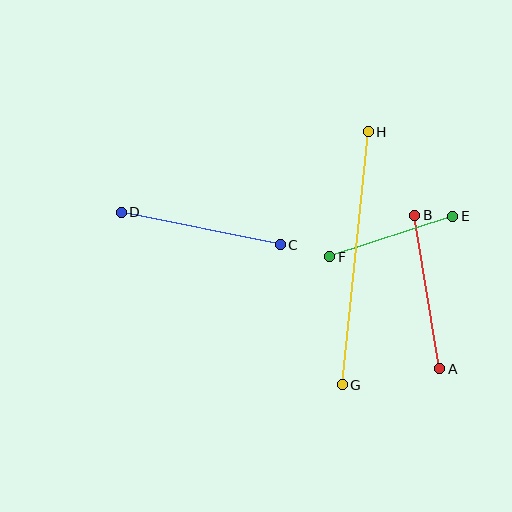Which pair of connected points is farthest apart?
Points G and H are farthest apart.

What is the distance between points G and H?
The distance is approximately 254 pixels.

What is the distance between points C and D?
The distance is approximately 162 pixels.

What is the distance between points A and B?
The distance is approximately 156 pixels.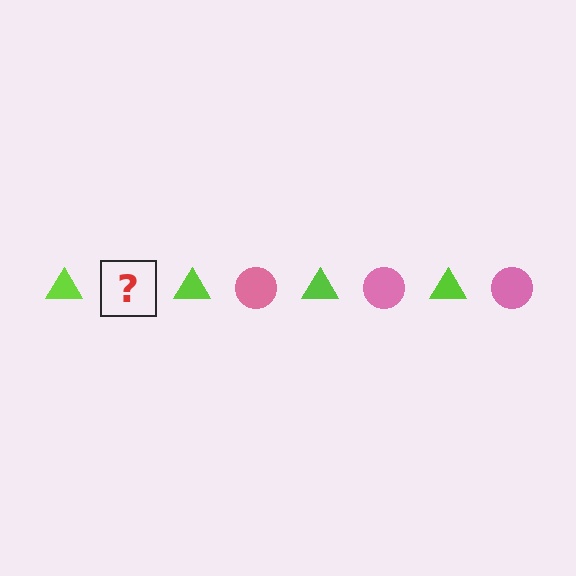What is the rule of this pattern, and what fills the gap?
The rule is that the pattern alternates between lime triangle and pink circle. The gap should be filled with a pink circle.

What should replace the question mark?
The question mark should be replaced with a pink circle.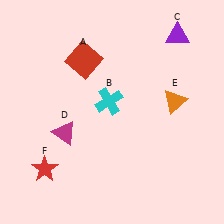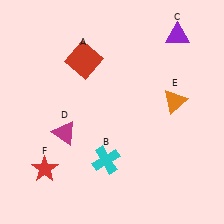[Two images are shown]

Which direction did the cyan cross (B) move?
The cyan cross (B) moved down.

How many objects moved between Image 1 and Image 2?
1 object moved between the two images.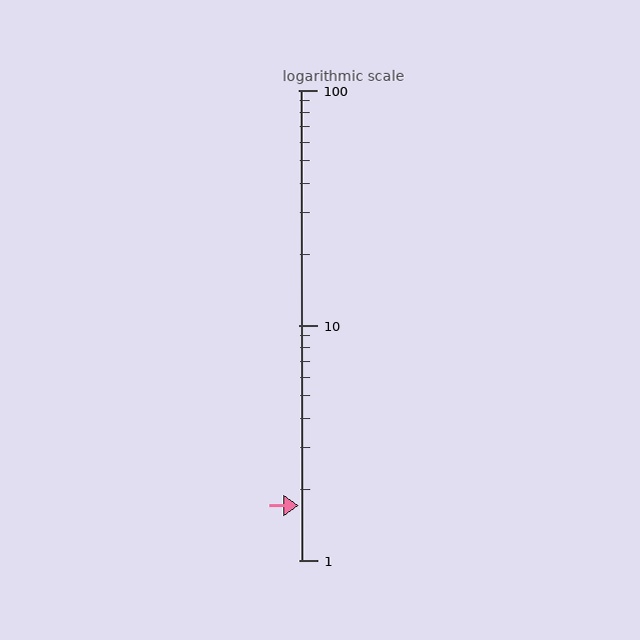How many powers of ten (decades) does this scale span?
The scale spans 2 decades, from 1 to 100.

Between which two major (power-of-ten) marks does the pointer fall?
The pointer is between 1 and 10.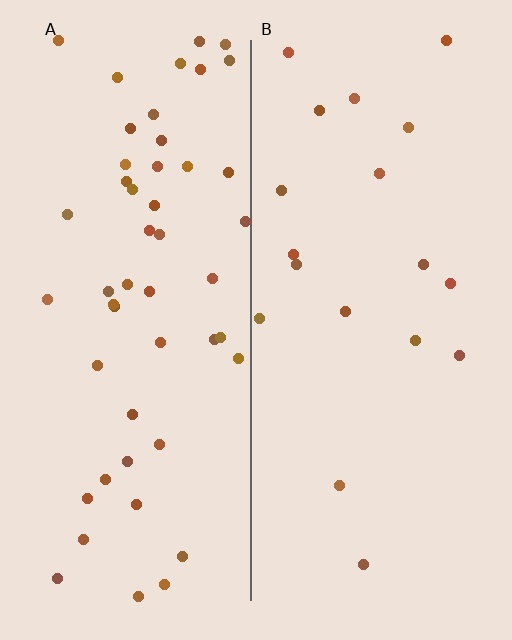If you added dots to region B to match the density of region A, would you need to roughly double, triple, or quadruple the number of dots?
Approximately triple.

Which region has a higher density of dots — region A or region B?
A (the left).